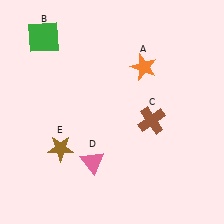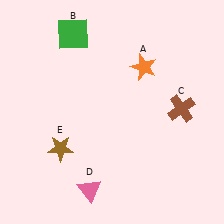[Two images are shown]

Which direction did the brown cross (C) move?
The brown cross (C) moved right.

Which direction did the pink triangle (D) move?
The pink triangle (D) moved down.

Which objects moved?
The objects that moved are: the green square (B), the brown cross (C), the pink triangle (D).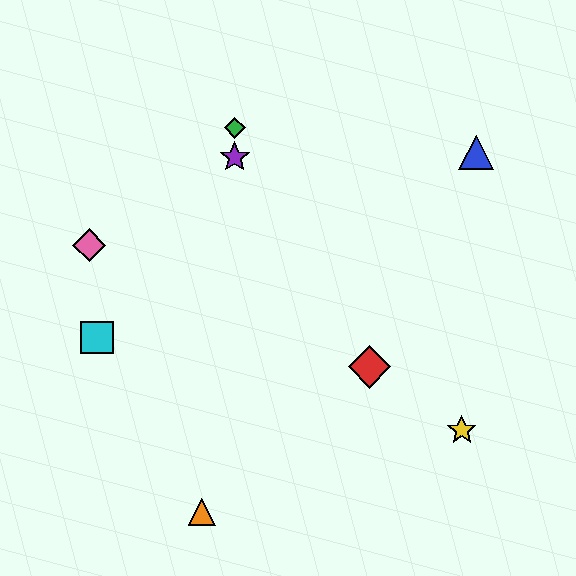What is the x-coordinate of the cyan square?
The cyan square is at x≈97.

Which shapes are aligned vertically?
The green diamond, the purple star are aligned vertically.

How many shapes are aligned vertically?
2 shapes (the green diamond, the purple star) are aligned vertically.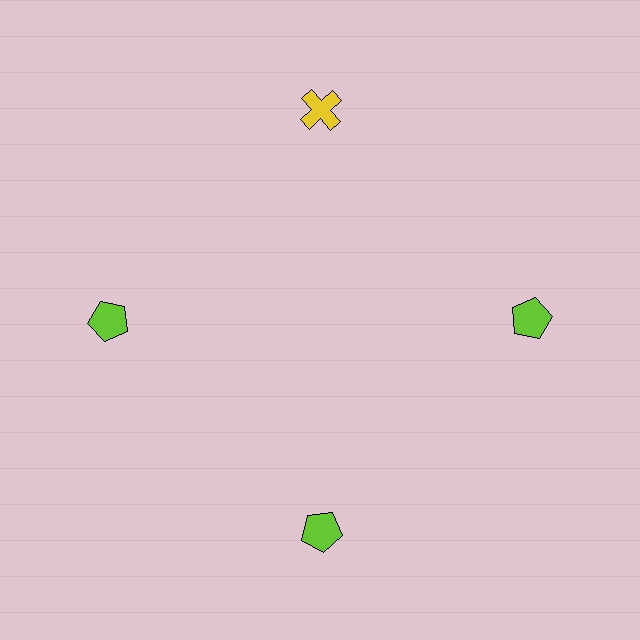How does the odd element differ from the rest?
It differs in both color (yellow instead of lime) and shape (cross instead of pentagon).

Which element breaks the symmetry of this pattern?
The yellow cross at roughly the 12 o'clock position breaks the symmetry. All other shapes are lime pentagons.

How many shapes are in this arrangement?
There are 4 shapes arranged in a ring pattern.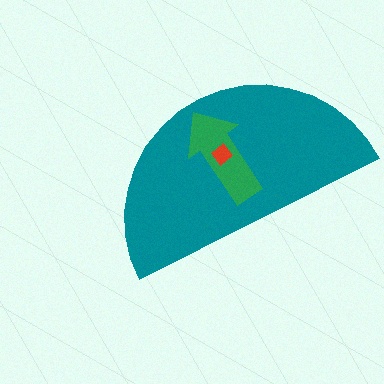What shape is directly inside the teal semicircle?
The green arrow.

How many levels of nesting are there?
3.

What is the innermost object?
The red diamond.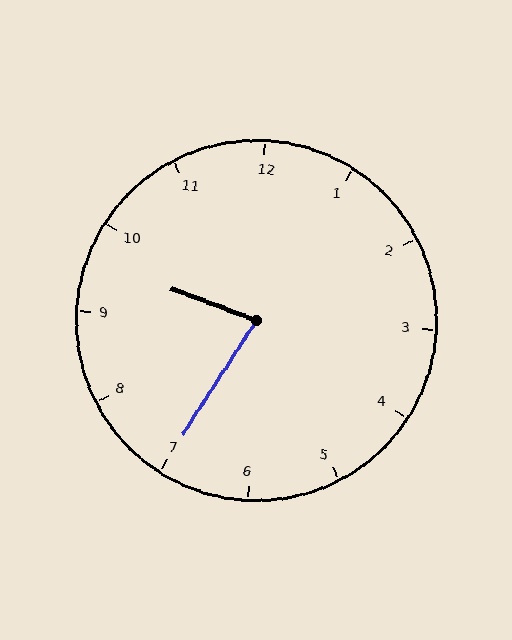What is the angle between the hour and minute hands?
Approximately 78 degrees.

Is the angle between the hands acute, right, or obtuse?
It is acute.